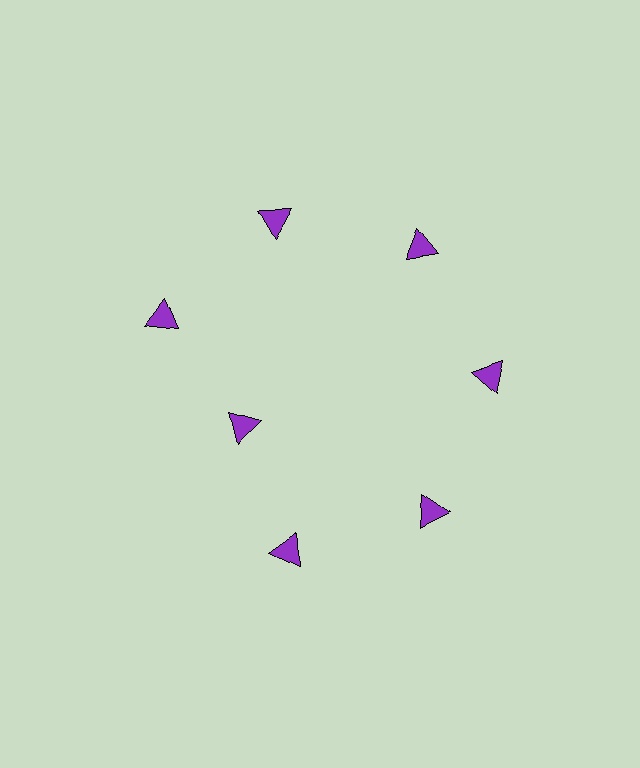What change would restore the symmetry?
The symmetry would be restored by moving it outward, back onto the ring so that all 7 triangles sit at equal angles and equal distance from the center.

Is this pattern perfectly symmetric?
No. The 7 purple triangles are arranged in a ring, but one element near the 8 o'clock position is pulled inward toward the center, breaking the 7-fold rotational symmetry.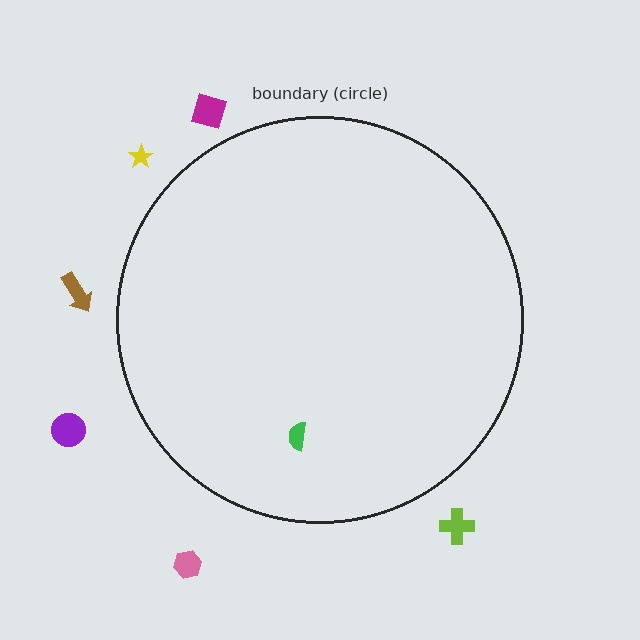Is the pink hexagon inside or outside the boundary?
Outside.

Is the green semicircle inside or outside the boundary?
Inside.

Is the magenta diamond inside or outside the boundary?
Outside.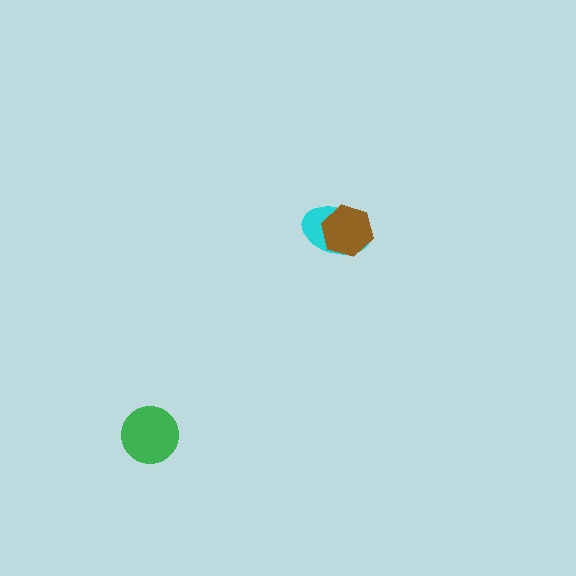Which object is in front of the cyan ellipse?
The brown hexagon is in front of the cyan ellipse.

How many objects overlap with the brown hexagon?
1 object overlaps with the brown hexagon.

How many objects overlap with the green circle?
0 objects overlap with the green circle.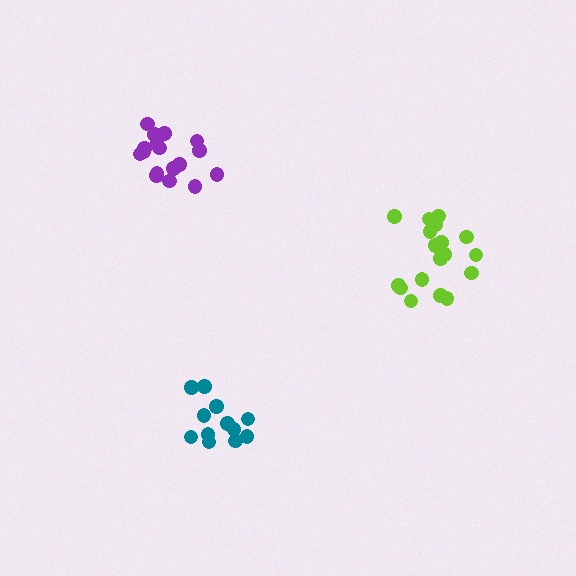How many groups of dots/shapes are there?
There are 3 groups.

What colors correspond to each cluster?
The clusters are colored: teal, purple, lime.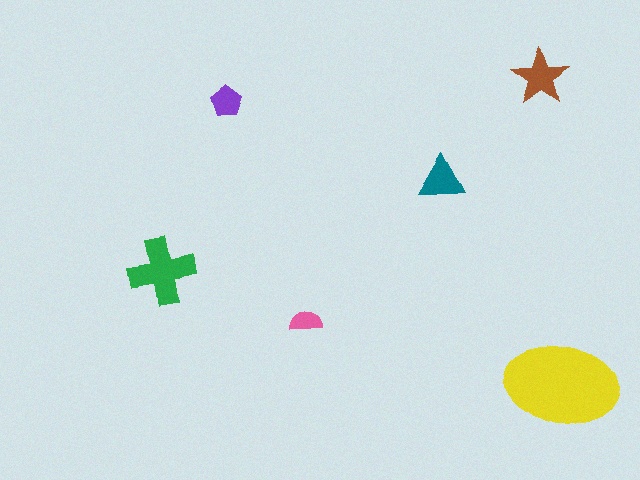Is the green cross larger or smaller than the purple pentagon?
Larger.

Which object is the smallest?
The pink semicircle.